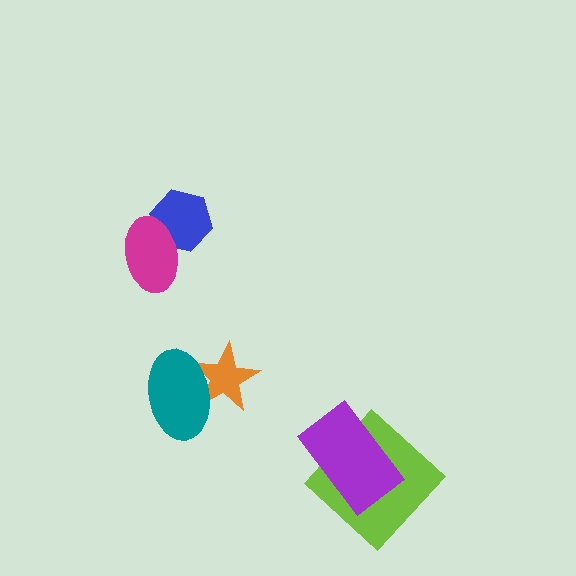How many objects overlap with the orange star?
1 object overlaps with the orange star.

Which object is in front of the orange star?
The teal ellipse is in front of the orange star.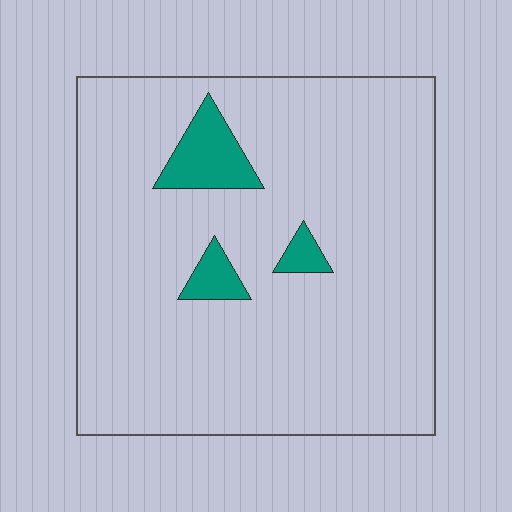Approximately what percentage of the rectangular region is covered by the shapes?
Approximately 5%.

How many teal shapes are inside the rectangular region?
3.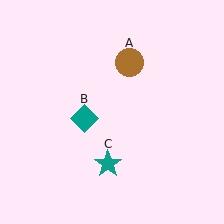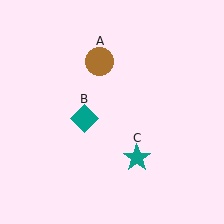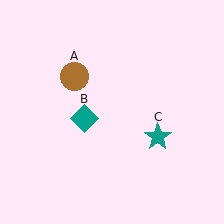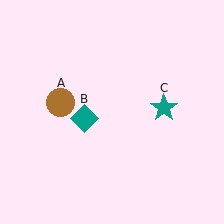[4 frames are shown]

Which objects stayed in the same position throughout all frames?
Teal diamond (object B) remained stationary.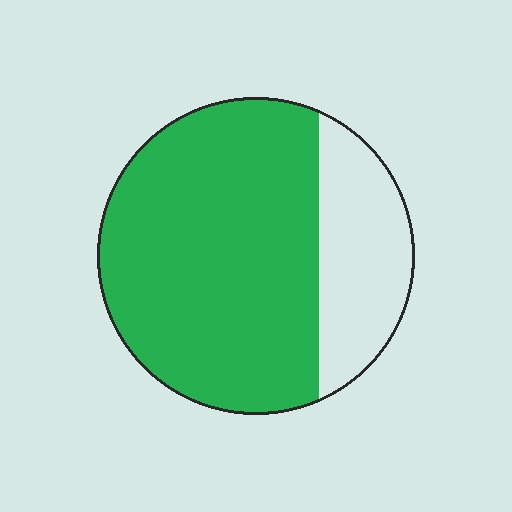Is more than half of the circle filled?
Yes.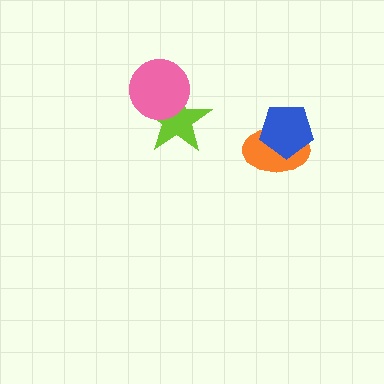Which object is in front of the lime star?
The pink circle is in front of the lime star.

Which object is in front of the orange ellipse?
The blue pentagon is in front of the orange ellipse.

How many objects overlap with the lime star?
1 object overlaps with the lime star.